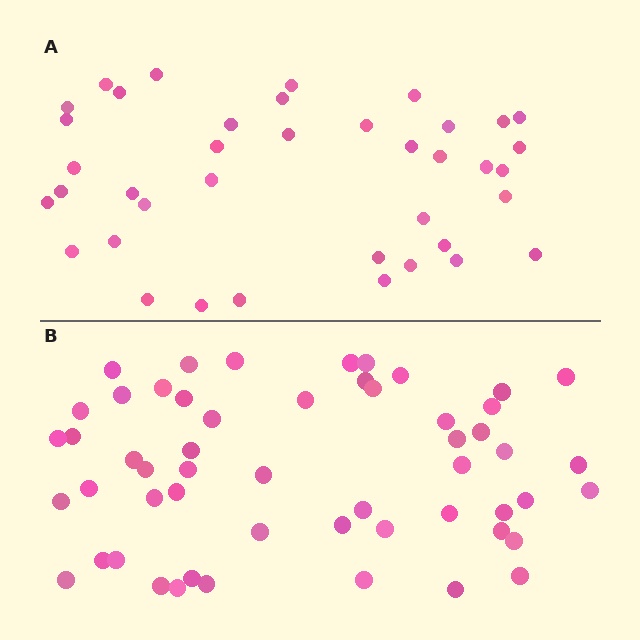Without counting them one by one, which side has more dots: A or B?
Region B (the bottom region) has more dots.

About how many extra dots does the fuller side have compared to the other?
Region B has approximately 15 more dots than region A.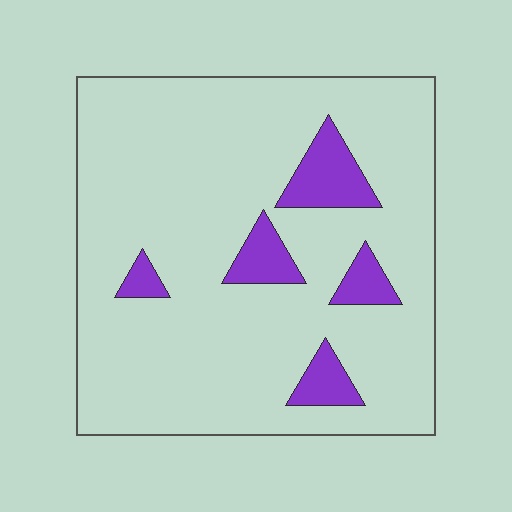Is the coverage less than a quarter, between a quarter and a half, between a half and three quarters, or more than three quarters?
Less than a quarter.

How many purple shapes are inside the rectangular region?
5.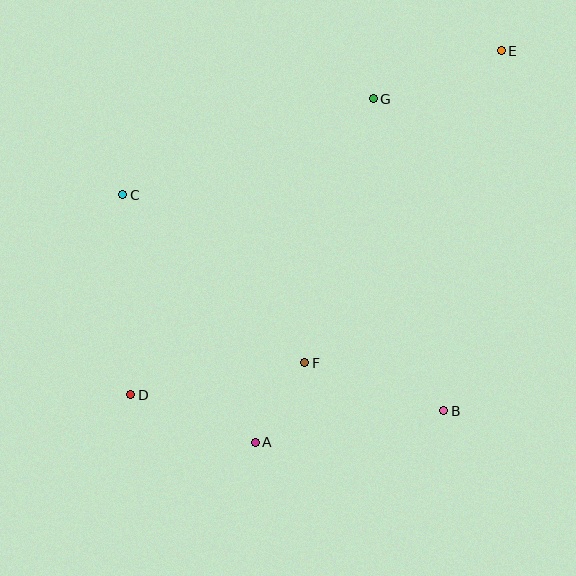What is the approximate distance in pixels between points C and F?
The distance between C and F is approximately 248 pixels.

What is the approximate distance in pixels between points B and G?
The distance between B and G is approximately 320 pixels.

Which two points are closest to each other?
Points A and F are closest to each other.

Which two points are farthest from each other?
Points D and E are farthest from each other.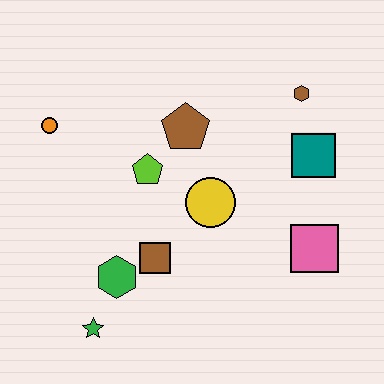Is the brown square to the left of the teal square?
Yes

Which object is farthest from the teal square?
The green star is farthest from the teal square.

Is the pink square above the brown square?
Yes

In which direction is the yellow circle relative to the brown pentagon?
The yellow circle is below the brown pentagon.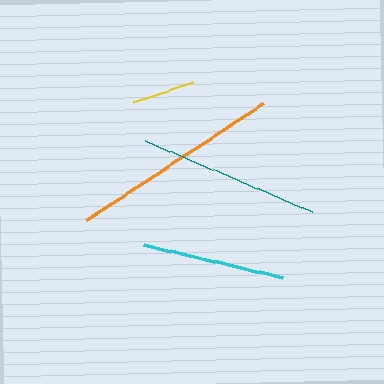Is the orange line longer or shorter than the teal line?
The orange line is longer than the teal line.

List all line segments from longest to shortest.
From longest to shortest: orange, teal, cyan, yellow.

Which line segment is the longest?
The orange line is the longest at approximately 212 pixels.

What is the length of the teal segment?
The teal segment is approximately 183 pixels long.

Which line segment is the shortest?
The yellow line is the shortest at approximately 63 pixels.